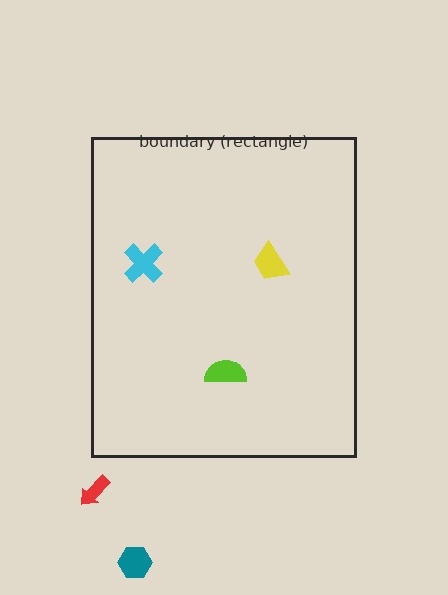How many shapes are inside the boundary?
3 inside, 2 outside.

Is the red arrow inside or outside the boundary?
Outside.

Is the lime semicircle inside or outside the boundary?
Inside.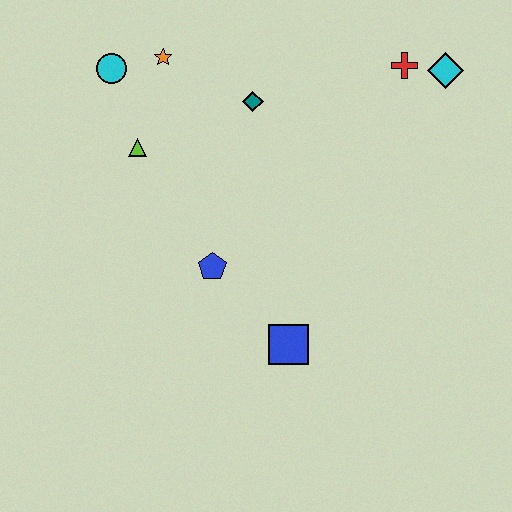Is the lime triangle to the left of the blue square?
Yes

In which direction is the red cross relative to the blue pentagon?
The red cross is above the blue pentagon.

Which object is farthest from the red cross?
The blue square is farthest from the red cross.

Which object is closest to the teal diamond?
The orange star is closest to the teal diamond.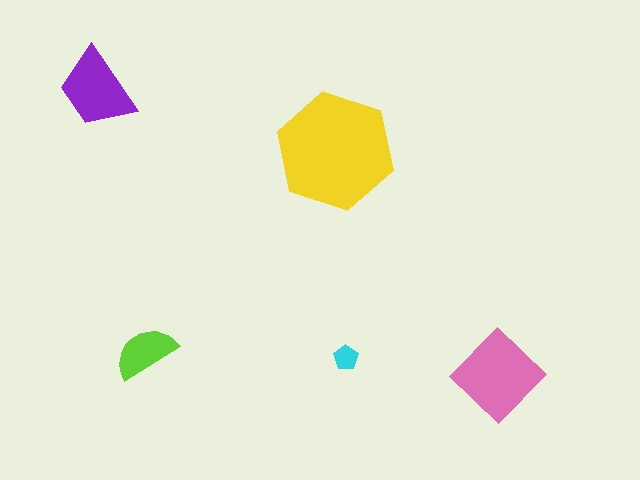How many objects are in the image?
There are 5 objects in the image.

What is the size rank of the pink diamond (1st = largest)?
2nd.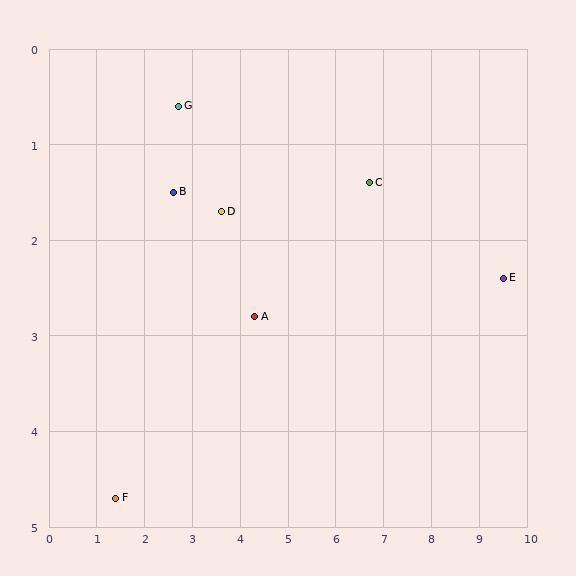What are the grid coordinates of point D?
Point D is at approximately (3.6, 1.7).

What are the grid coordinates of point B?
Point B is at approximately (2.6, 1.5).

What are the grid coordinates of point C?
Point C is at approximately (6.7, 1.4).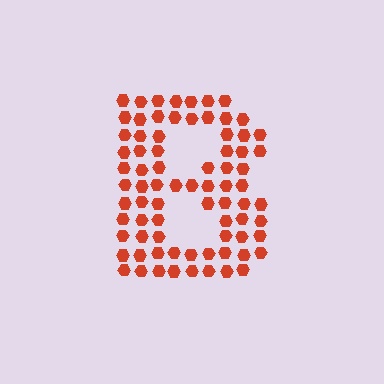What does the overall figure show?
The overall figure shows the letter B.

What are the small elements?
The small elements are hexagons.